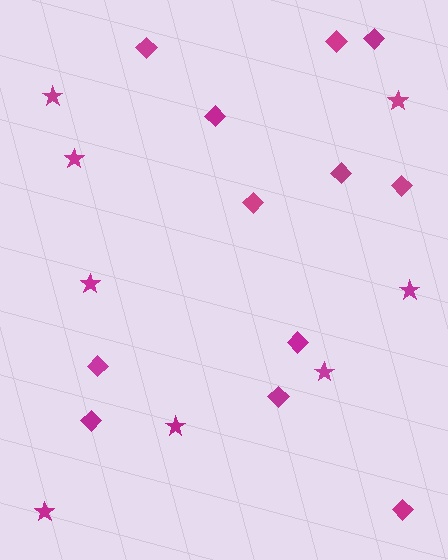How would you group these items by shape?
There are 2 groups: one group of diamonds (12) and one group of stars (8).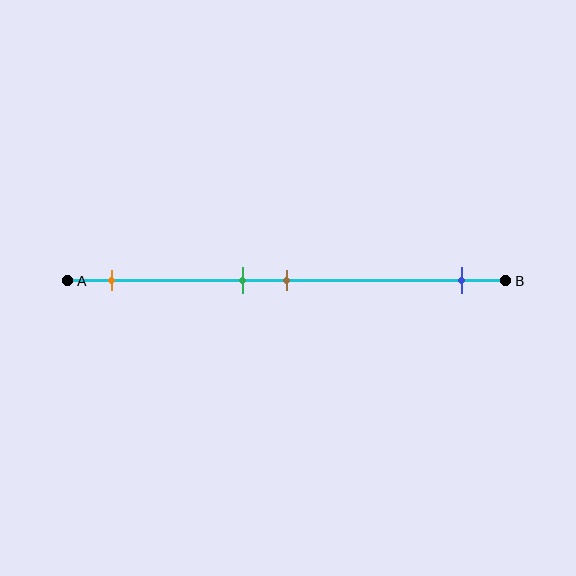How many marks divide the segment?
There are 4 marks dividing the segment.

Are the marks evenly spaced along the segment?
No, the marks are not evenly spaced.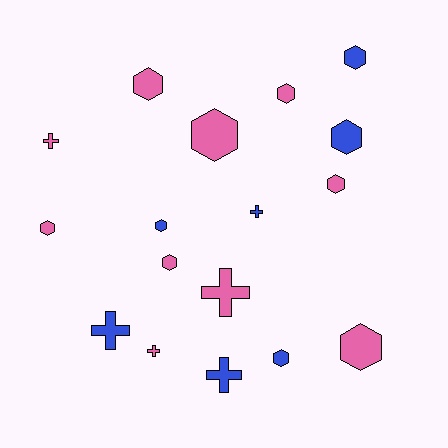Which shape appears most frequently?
Hexagon, with 11 objects.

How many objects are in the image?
There are 17 objects.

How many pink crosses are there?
There are 3 pink crosses.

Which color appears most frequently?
Pink, with 10 objects.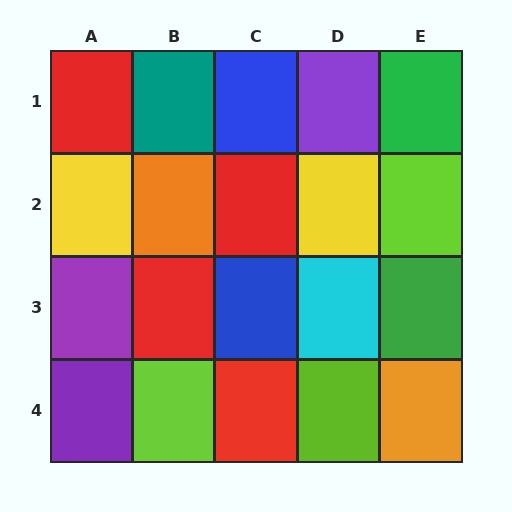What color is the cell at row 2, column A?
Yellow.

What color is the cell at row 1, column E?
Green.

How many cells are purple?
3 cells are purple.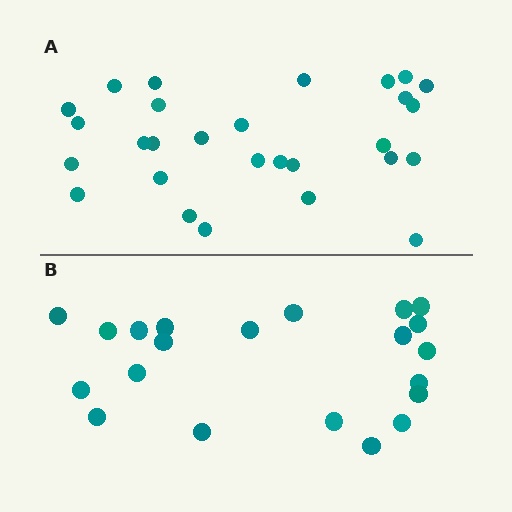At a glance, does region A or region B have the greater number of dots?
Region A (the top region) has more dots.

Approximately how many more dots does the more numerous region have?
Region A has roughly 8 or so more dots than region B.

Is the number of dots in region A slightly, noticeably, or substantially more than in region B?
Region A has noticeably more, but not dramatically so. The ratio is roughly 1.3 to 1.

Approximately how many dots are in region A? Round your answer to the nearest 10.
About 30 dots. (The exact count is 28, which rounds to 30.)